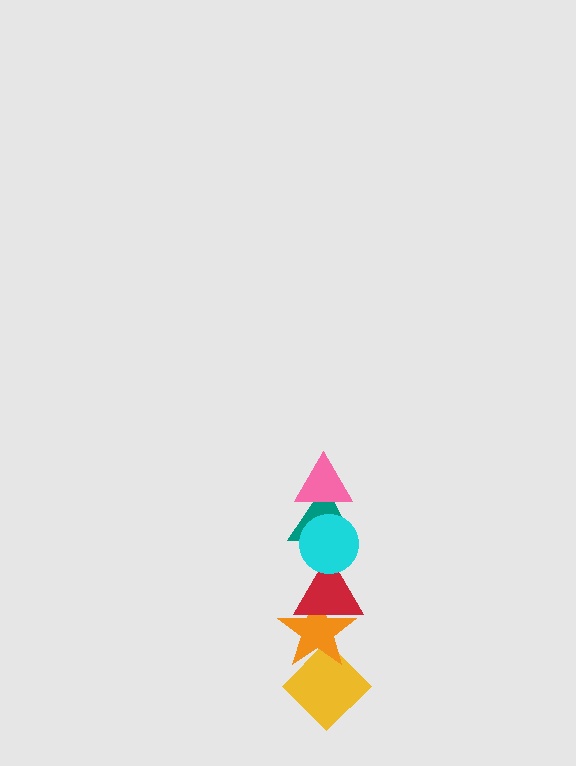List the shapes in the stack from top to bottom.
From top to bottom: the pink triangle, the cyan circle, the teal triangle, the red triangle, the orange star, the yellow diamond.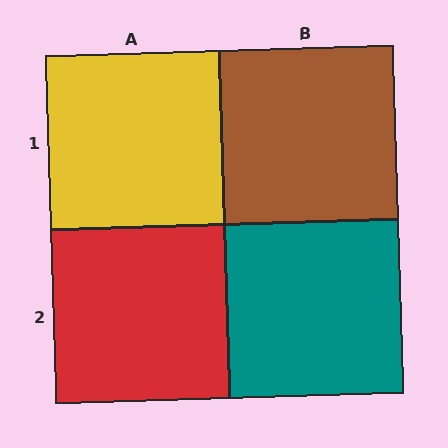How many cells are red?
1 cell is red.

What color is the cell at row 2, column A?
Red.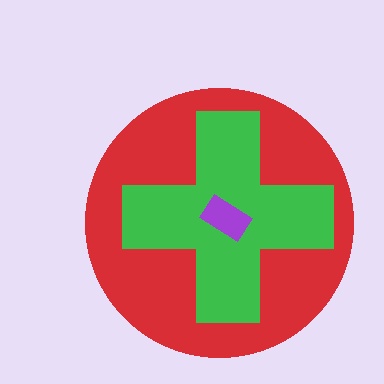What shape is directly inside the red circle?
The green cross.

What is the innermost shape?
The purple rectangle.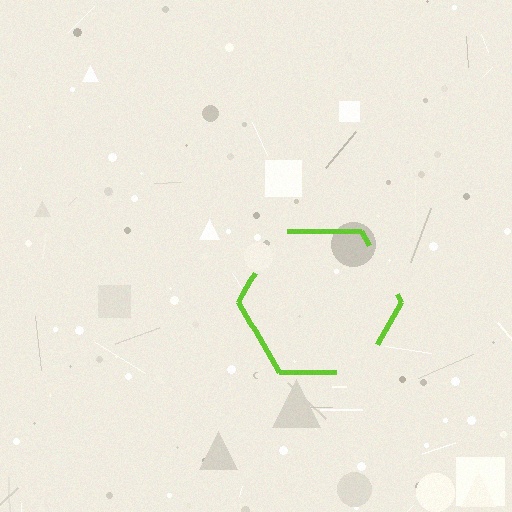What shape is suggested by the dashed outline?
The dashed outline suggests a hexagon.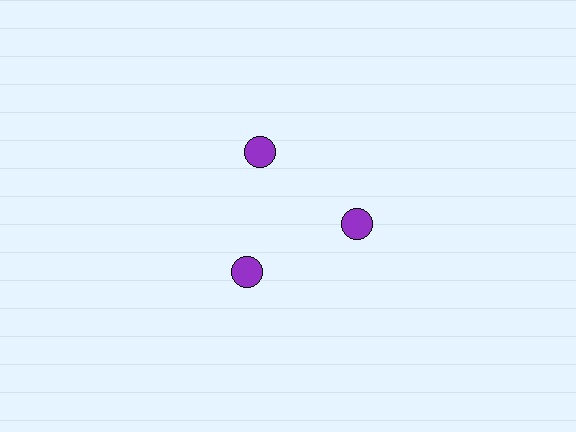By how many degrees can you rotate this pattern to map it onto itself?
The pattern maps onto itself every 120 degrees of rotation.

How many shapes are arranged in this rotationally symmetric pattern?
There are 3 shapes, arranged in 3 groups of 1.